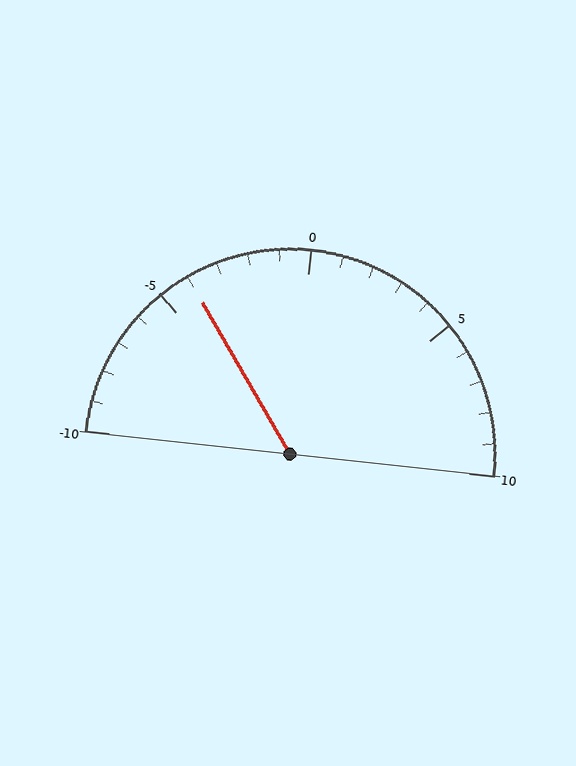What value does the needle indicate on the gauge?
The needle indicates approximately -4.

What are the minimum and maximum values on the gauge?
The gauge ranges from -10 to 10.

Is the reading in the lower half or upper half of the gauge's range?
The reading is in the lower half of the range (-10 to 10).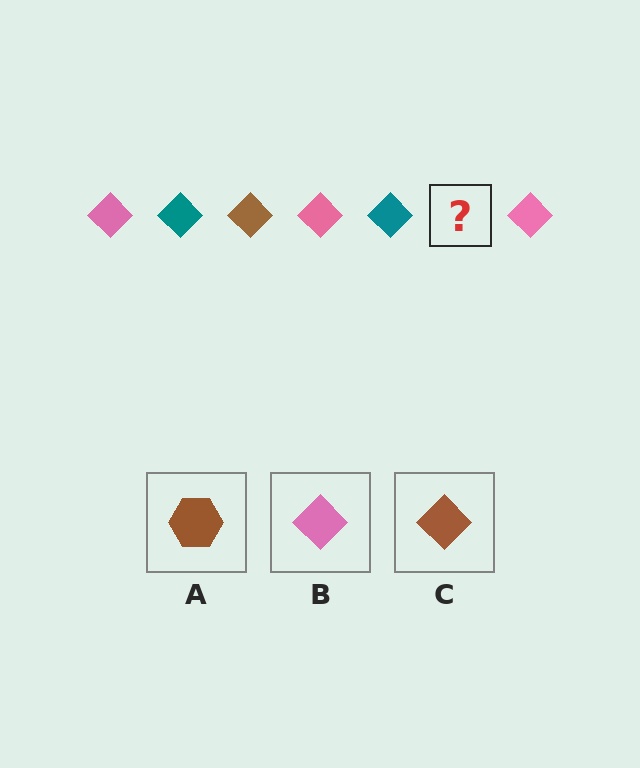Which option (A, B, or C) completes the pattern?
C.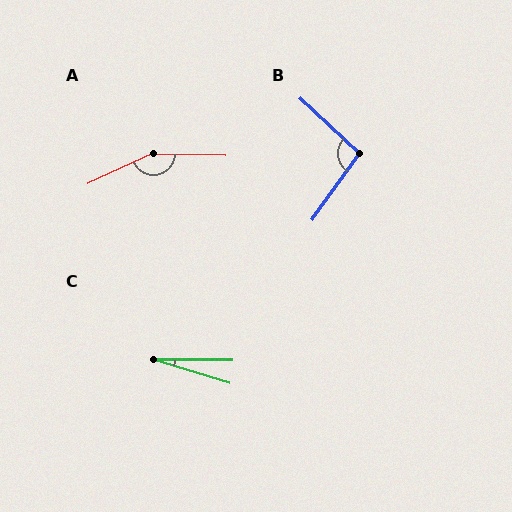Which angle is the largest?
A, at approximately 153 degrees.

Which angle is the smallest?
C, at approximately 17 degrees.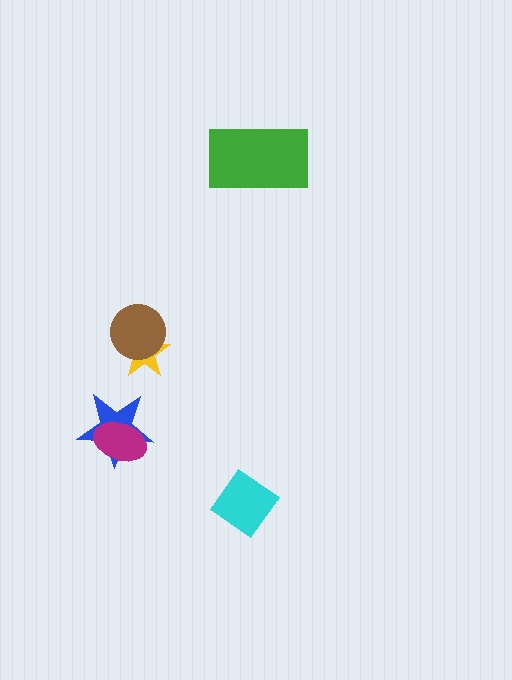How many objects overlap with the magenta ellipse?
1 object overlaps with the magenta ellipse.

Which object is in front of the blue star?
The magenta ellipse is in front of the blue star.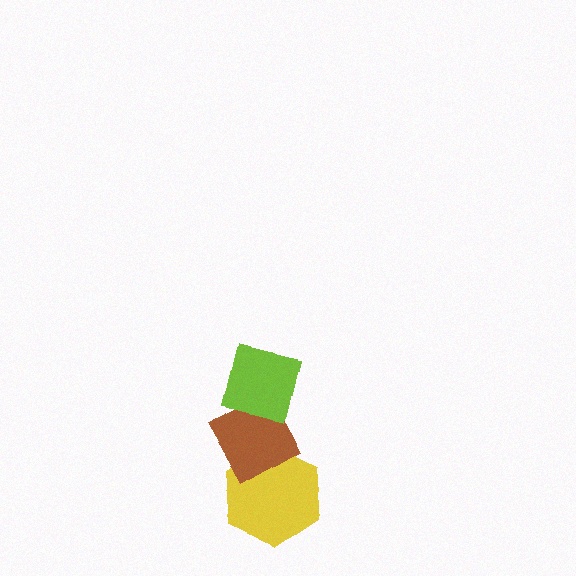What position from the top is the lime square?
The lime square is 1st from the top.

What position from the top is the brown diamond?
The brown diamond is 2nd from the top.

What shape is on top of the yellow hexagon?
The brown diamond is on top of the yellow hexagon.